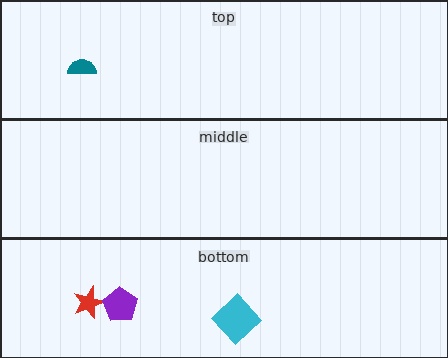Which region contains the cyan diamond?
The bottom region.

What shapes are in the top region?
The teal semicircle.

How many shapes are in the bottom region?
3.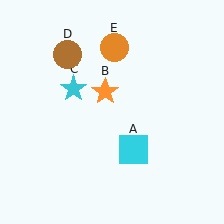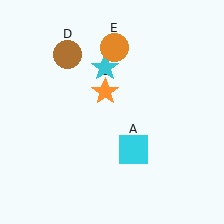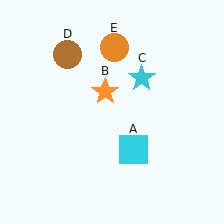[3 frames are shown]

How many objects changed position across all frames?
1 object changed position: cyan star (object C).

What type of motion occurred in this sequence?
The cyan star (object C) rotated clockwise around the center of the scene.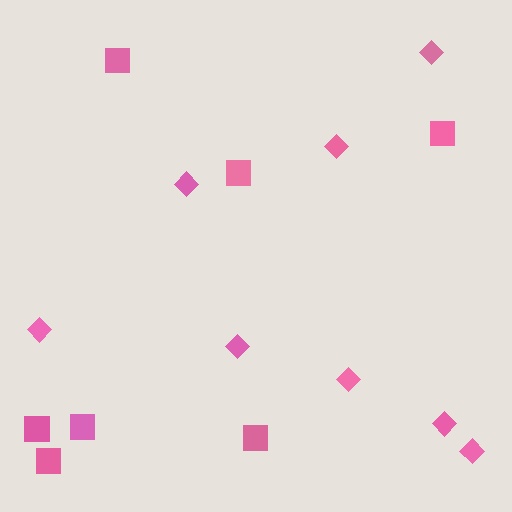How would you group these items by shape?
There are 2 groups: one group of diamonds (8) and one group of squares (7).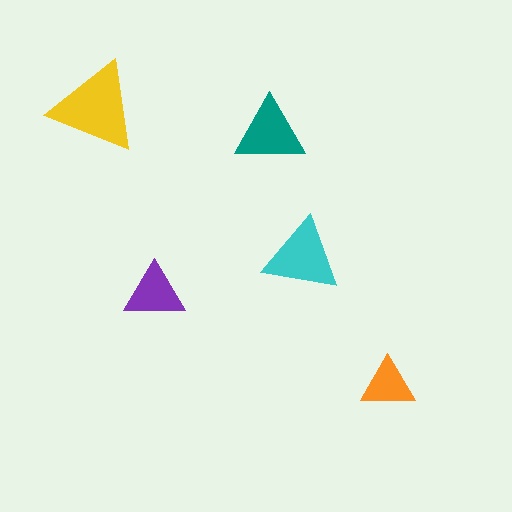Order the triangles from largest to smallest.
the yellow one, the cyan one, the teal one, the purple one, the orange one.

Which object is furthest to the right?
The orange triangle is rightmost.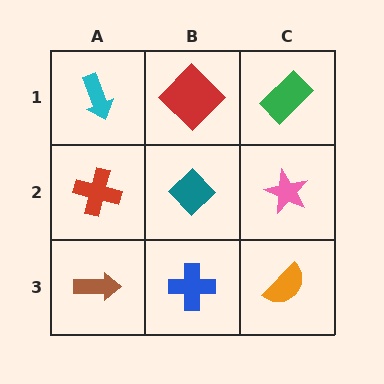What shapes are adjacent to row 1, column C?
A pink star (row 2, column C), a red diamond (row 1, column B).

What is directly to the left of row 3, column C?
A blue cross.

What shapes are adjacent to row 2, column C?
A green rectangle (row 1, column C), an orange semicircle (row 3, column C), a teal diamond (row 2, column B).